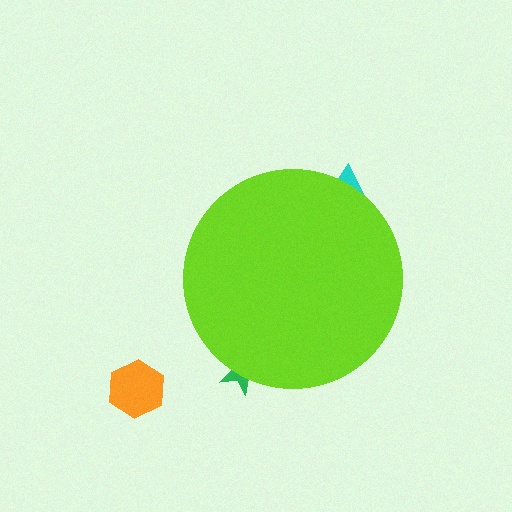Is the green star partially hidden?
Yes, the green star is partially hidden behind the lime circle.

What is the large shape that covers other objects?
A lime circle.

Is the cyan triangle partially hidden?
Yes, the cyan triangle is partially hidden behind the lime circle.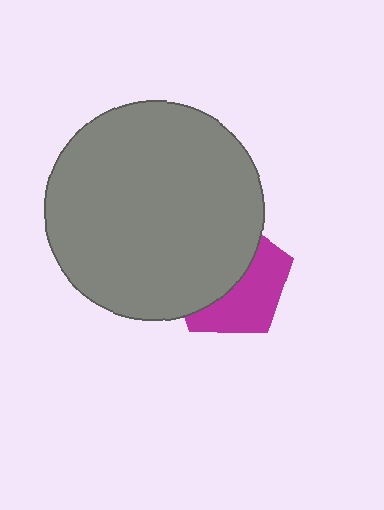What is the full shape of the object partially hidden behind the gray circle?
The partially hidden object is a magenta pentagon.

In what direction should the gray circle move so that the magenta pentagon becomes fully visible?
The gray circle should move toward the upper-left. That is the shortest direction to clear the overlap and leave the magenta pentagon fully visible.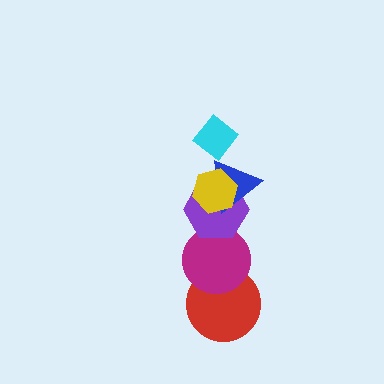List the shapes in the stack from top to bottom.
From top to bottom: the cyan diamond, the yellow hexagon, the blue triangle, the purple hexagon, the magenta circle, the red circle.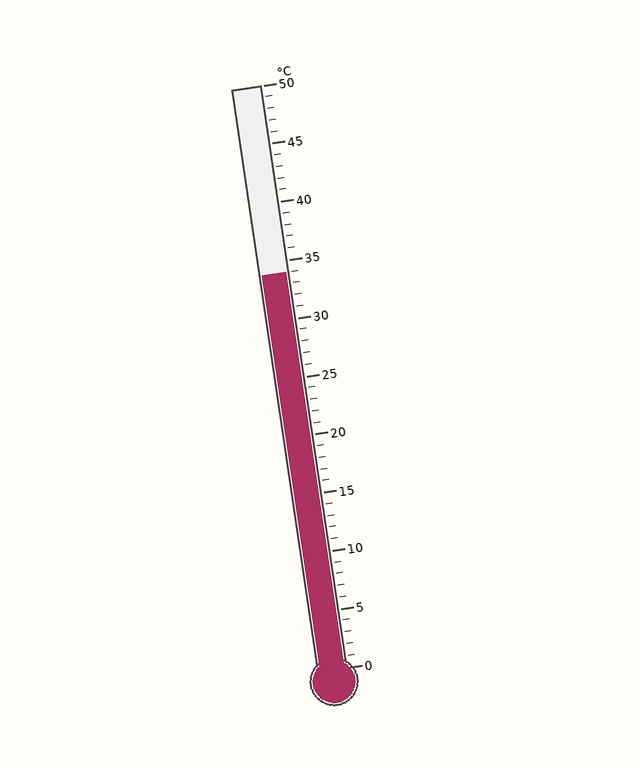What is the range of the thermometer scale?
The thermometer scale ranges from 0°C to 50°C.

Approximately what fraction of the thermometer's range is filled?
The thermometer is filled to approximately 70% of its range.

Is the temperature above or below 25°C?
The temperature is above 25°C.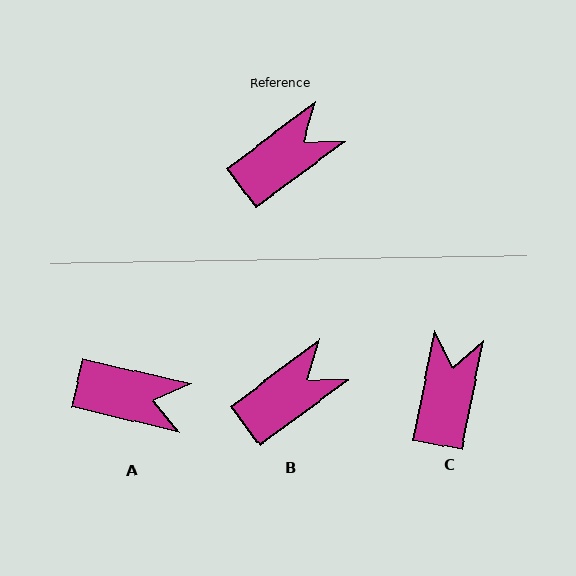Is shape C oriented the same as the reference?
No, it is off by about 42 degrees.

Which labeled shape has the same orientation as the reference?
B.